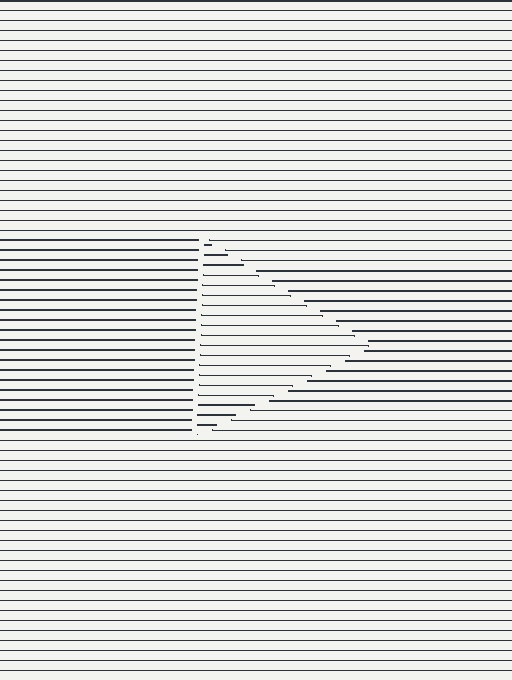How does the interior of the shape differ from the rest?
The interior of the shape contains the same grating, shifted by half a period — the contour is defined by the phase discontinuity where line-ends from the inner and outer gratings abut.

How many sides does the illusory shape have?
3 sides — the line-ends trace a triangle.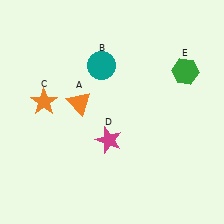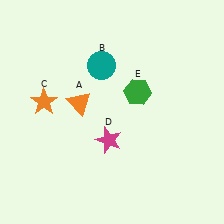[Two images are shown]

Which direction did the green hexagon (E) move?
The green hexagon (E) moved left.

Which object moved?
The green hexagon (E) moved left.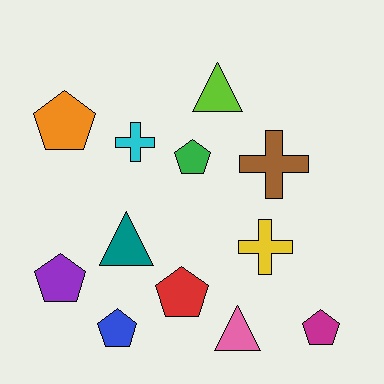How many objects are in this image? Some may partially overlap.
There are 12 objects.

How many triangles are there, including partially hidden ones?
There are 3 triangles.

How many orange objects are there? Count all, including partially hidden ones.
There is 1 orange object.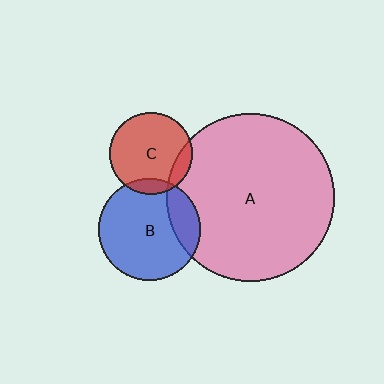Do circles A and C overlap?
Yes.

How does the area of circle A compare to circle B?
Approximately 2.7 times.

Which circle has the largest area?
Circle A (pink).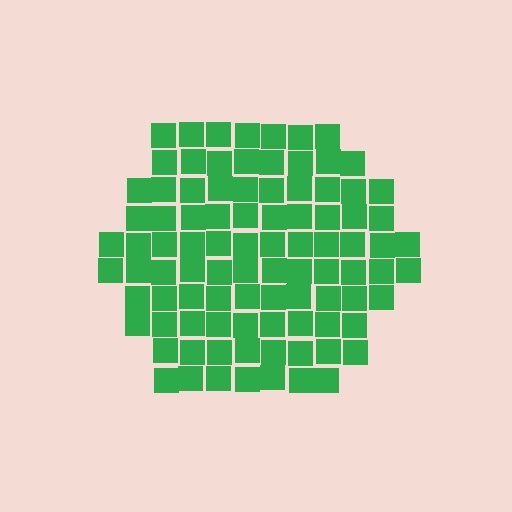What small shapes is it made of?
It is made of small squares.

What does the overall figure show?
The overall figure shows a hexagon.